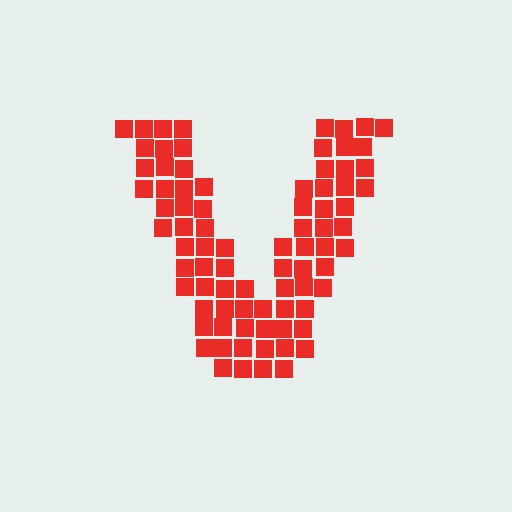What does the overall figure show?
The overall figure shows the letter V.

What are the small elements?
The small elements are squares.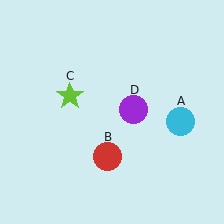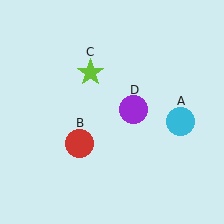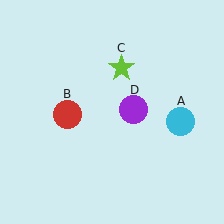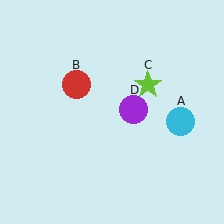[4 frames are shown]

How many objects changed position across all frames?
2 objects changed position: red circle (object B), lime star (object C).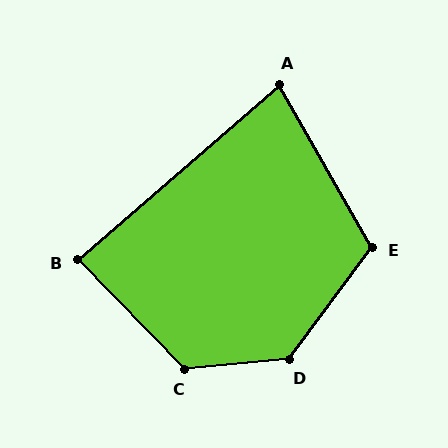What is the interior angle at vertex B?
Approximately 87 degrees (approximately right).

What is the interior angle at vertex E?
Approximately 114 degrees (obtuse).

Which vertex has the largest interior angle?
D, at approximately 132 degrees.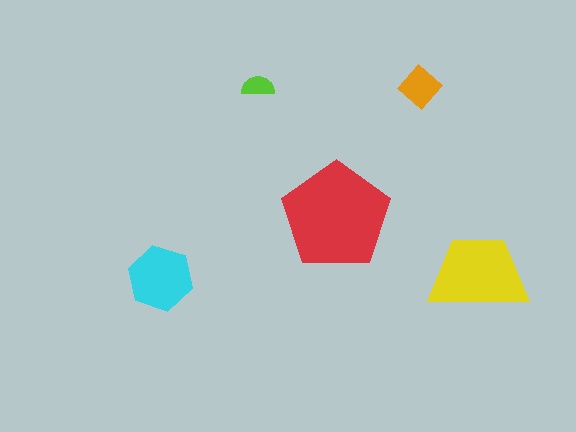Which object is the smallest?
The lime semicircle.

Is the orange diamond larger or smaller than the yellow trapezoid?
Smaller.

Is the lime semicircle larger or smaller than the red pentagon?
Smaller.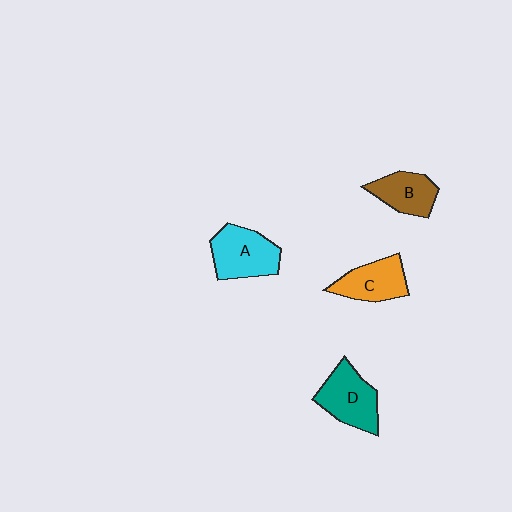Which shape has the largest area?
Shape A (cyan).